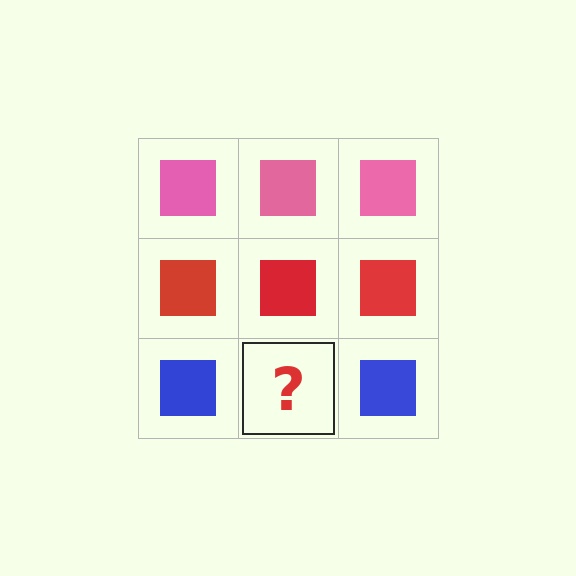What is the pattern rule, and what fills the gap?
The rule is that each row has a consistent color. The gap should be filled with a blue square.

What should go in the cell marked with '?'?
The missing cell should contain a blue square.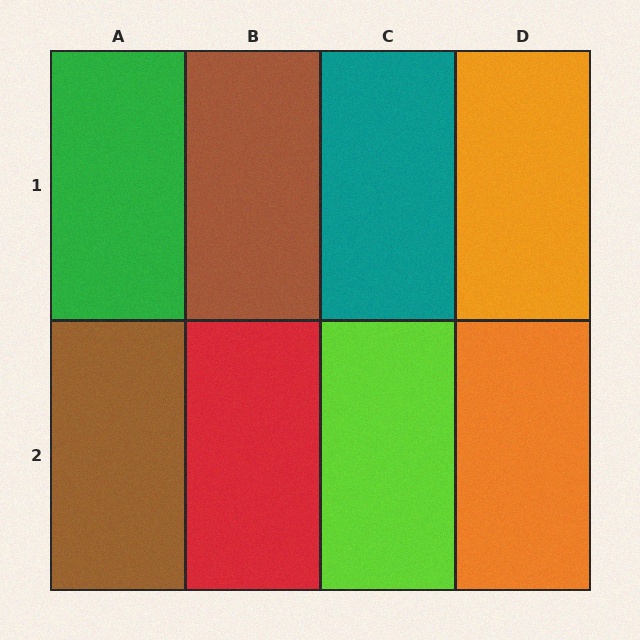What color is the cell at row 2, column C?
Lime.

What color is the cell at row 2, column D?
Orange.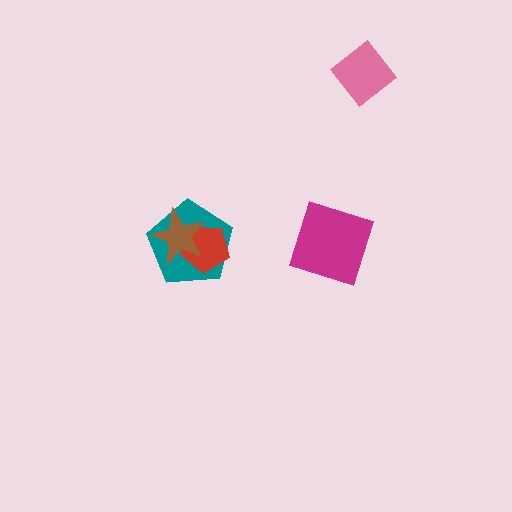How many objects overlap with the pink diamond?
0 objects overlap with the pink diamond.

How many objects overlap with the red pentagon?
2 objects overlap with the red pentagon.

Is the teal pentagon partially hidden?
Yes, it is partially covered by another shape.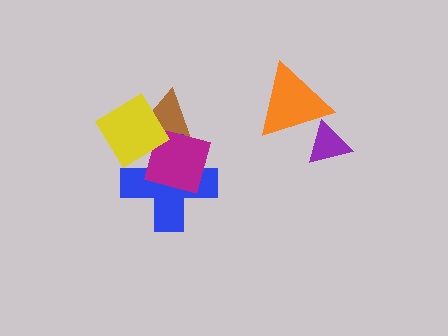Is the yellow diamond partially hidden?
No, no other shape covers it.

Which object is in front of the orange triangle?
The purple triangle is in front of the orange triangle.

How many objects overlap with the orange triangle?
1 object overlaps with the orange triangle.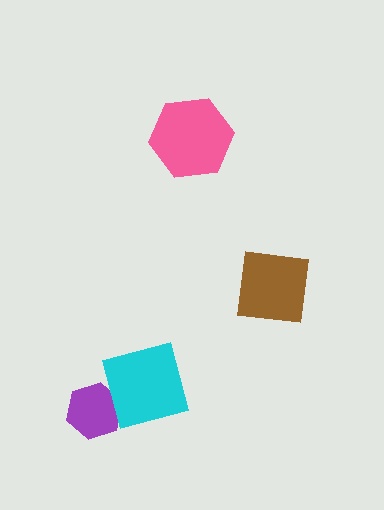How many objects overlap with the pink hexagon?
0 objects overlap with the pink hexagon.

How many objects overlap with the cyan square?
1 object overlaps with the cyan square.